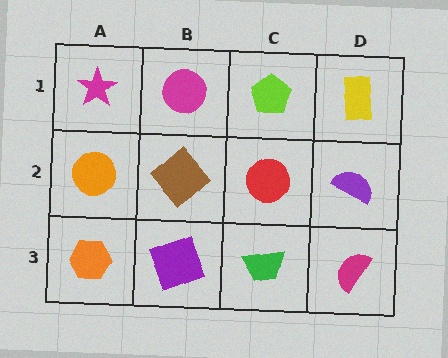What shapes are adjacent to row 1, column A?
An orange circle (row 2, column A), a magenta circle (row 1, column B).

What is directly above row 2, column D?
A yellow rectangle.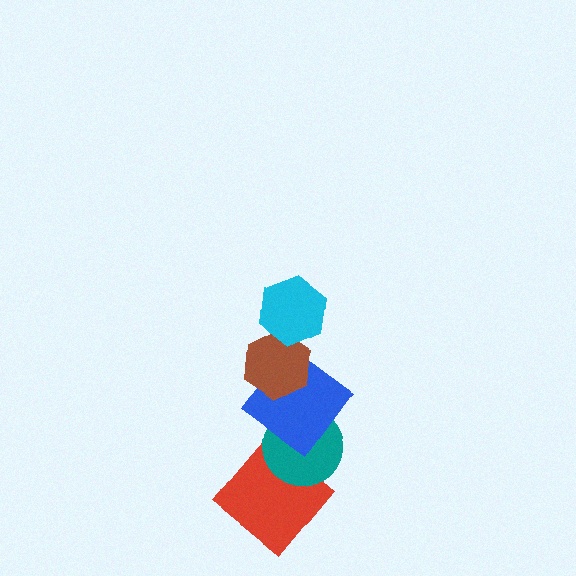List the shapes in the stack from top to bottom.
From top to bottom: the cyan hexagon, the brown hexagon, the blue diamond, the teal circle, the red diamond.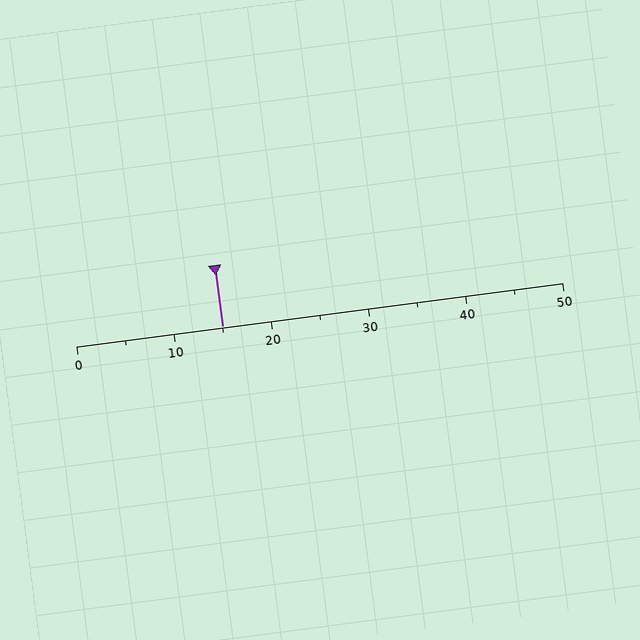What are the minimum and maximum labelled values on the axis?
The axis runs from 0 to 50.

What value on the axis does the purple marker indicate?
The marker indicates approximately 15.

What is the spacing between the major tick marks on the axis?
The major ticks are spaced 10 apart.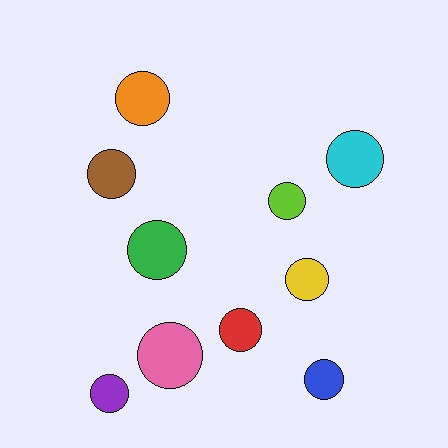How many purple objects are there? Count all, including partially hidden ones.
There is 1 purple object.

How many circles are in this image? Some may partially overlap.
There are 10 circles.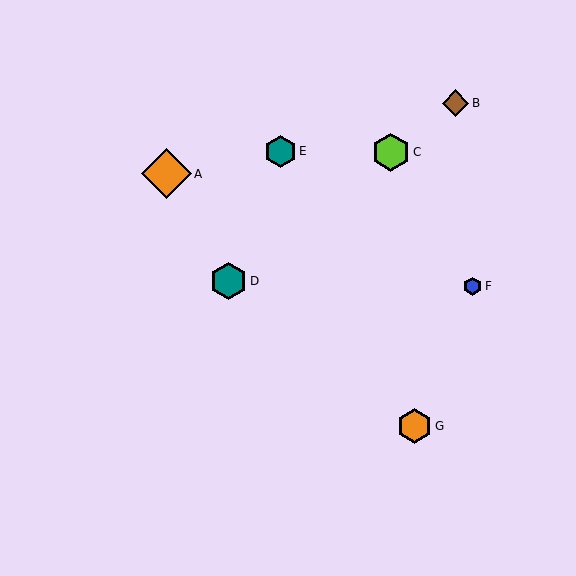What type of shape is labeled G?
Shape G is an orange hexagon.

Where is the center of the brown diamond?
The center of the brown diamond is at (455, 103).